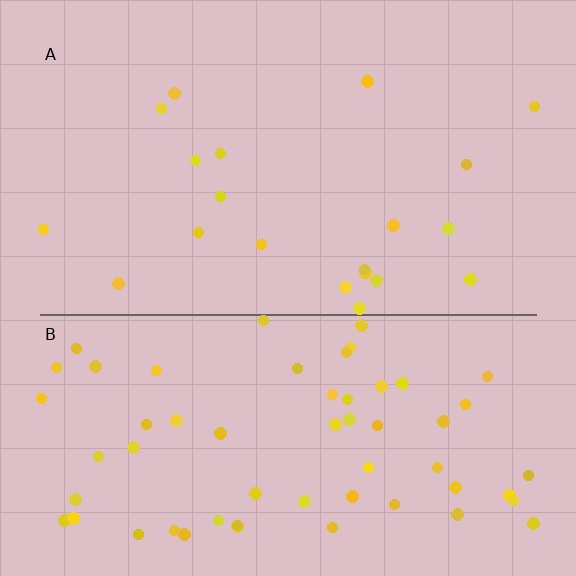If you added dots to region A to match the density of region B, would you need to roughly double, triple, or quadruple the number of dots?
Approximately triple.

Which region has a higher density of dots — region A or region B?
B (the bottom).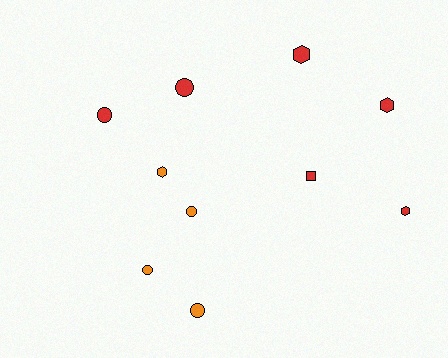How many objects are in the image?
There are 10 objects.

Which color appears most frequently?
Red, with 6 objects.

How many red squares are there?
There is 1 red square.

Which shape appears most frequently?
Circle, with 5 objects.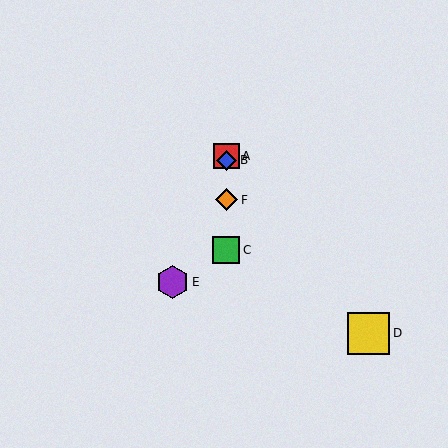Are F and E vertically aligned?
No, F is at x≈226 and E is at x≈173.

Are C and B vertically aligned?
Yes, both are at x≈226.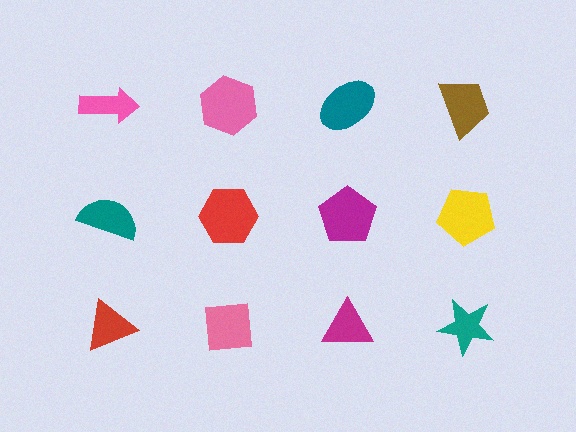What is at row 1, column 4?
A brown trapezoid.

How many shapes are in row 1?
4 shapes.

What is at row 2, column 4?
A yellow pentagon.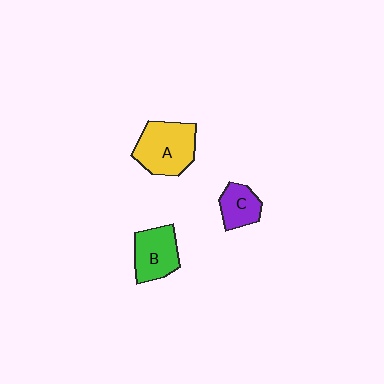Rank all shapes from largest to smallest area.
From largest to smallest: A (yellow), B (green), C (purple).